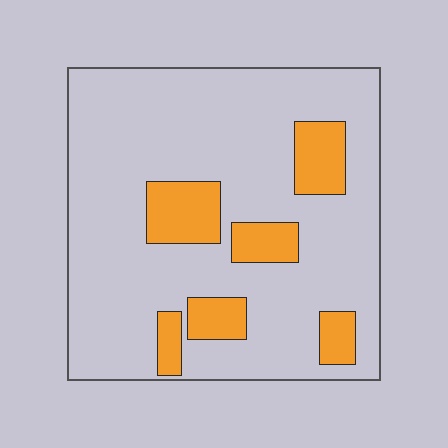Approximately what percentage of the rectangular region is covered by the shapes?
Approximately 20%.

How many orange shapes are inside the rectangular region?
6.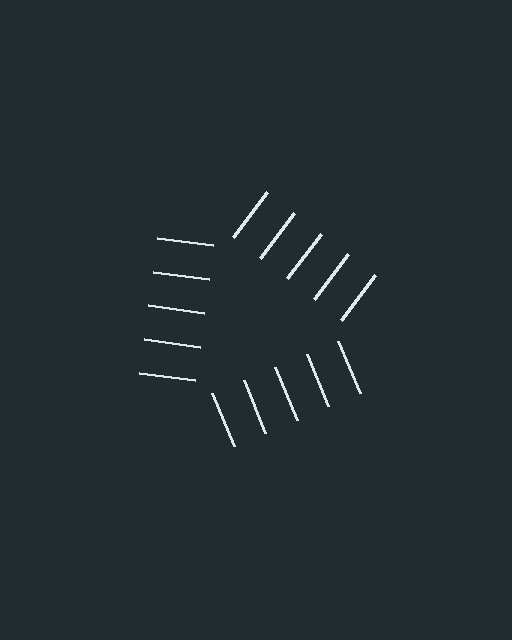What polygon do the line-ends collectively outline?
An illusory triangle — the line segments terminate on its edges but no continuous stroke is drawn.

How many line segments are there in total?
15 — 5 along each of the 3 edges.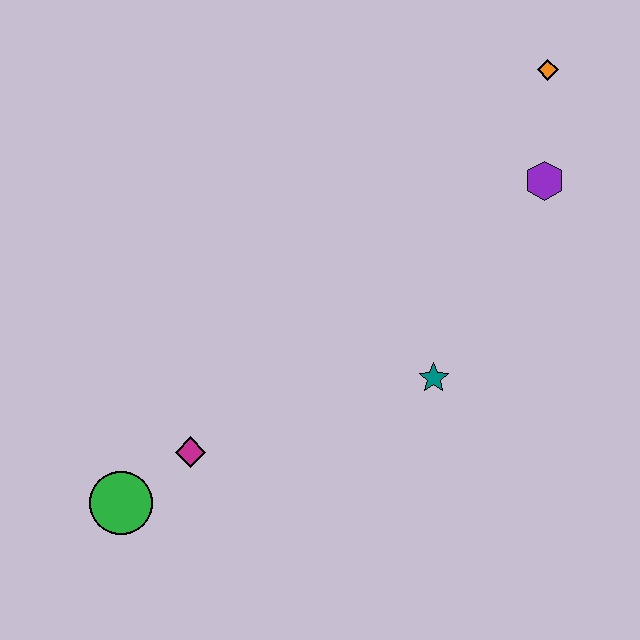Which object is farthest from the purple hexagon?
The green circle is farthest from the purple hexagon.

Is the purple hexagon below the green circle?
No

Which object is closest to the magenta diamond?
The green circle is closest to the magenta diamond.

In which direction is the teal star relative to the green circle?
The teal star is to the right of the green circle.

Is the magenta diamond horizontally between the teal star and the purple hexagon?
No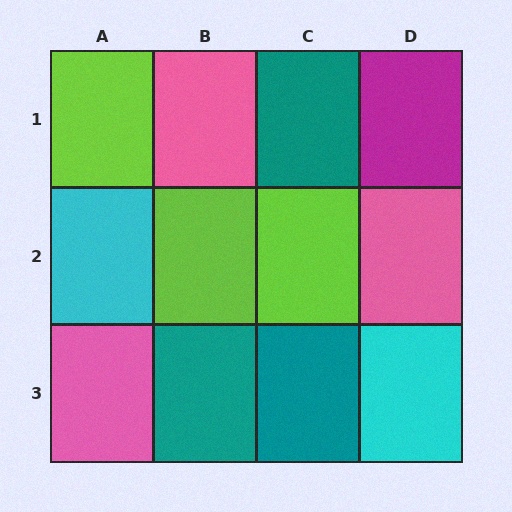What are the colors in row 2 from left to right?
Cyan, lime, lime, pink.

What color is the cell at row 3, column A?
Pink.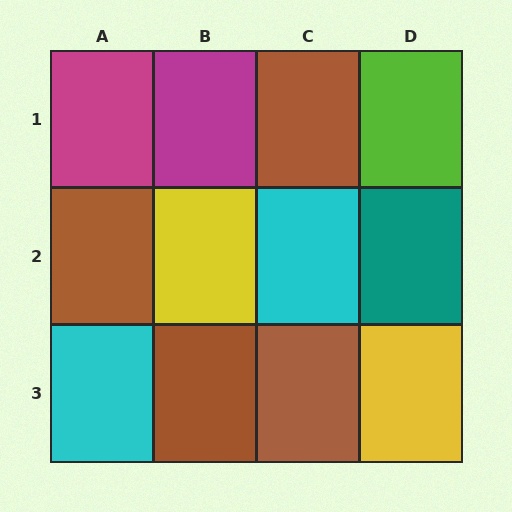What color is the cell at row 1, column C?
Brown.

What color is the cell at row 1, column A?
Magenta.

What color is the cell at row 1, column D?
Lime.